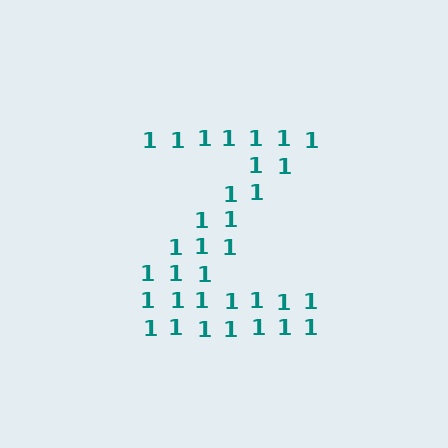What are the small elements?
The small elements are digit 1's.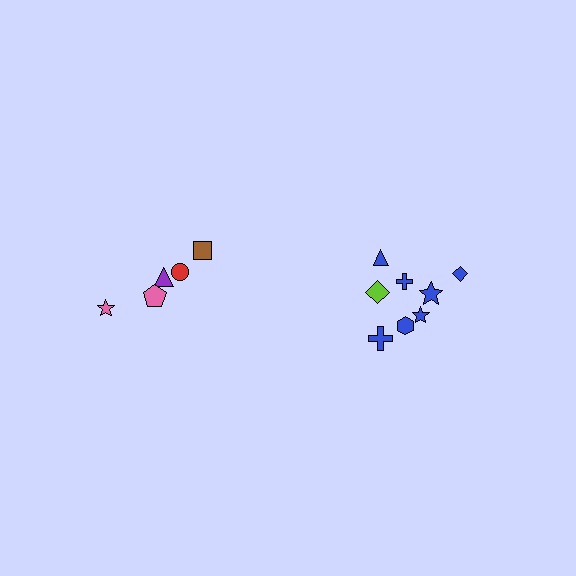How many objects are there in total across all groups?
There are 13 objects.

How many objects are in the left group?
There are 5 objects.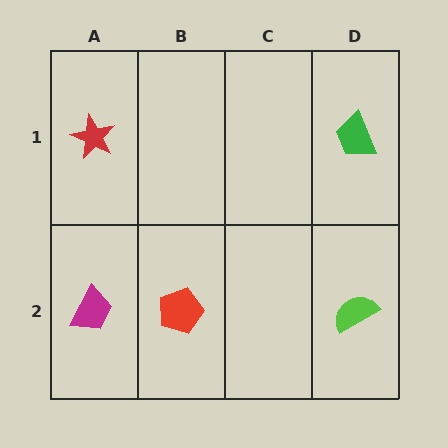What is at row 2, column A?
A magenta trapezoid.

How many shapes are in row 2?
3 shapes.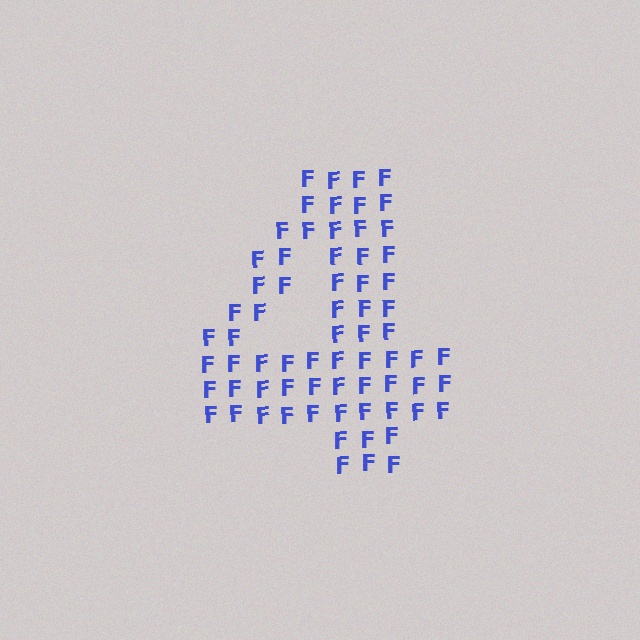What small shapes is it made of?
It is made of small letter F's.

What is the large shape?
The large shape is the digit 4.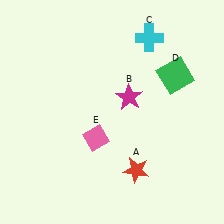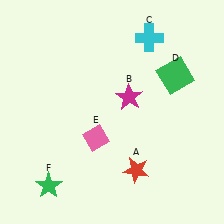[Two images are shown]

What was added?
A green star (F) was added in Image 2.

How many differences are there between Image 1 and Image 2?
There is 1 difference between the two images.